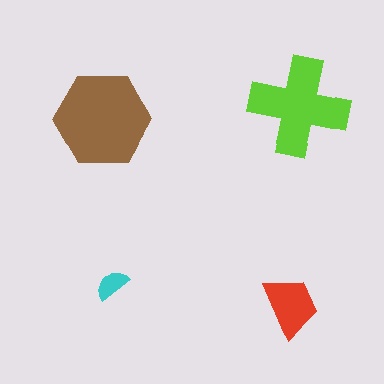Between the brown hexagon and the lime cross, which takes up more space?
The brown hexagon.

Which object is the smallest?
The cyan semicircle.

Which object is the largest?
The brown hexagon.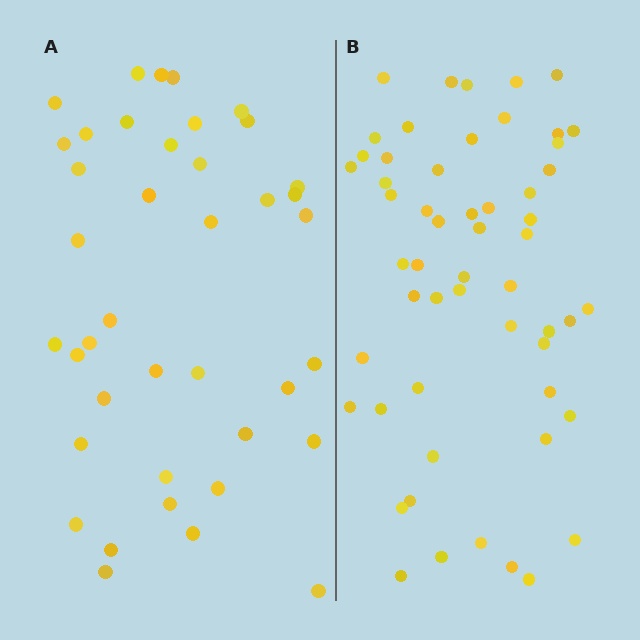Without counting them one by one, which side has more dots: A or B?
Region B (the right region) has more dots.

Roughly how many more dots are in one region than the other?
Region B has approximately 15 more dots than region A.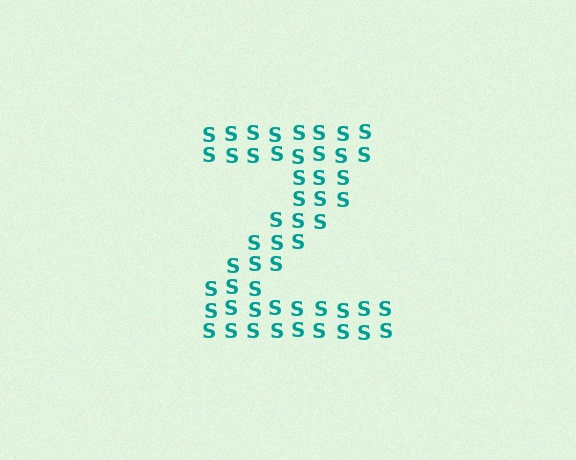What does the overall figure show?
The overall figure shows the letter Z.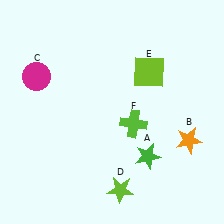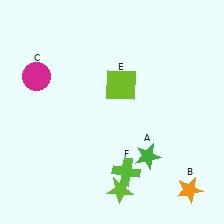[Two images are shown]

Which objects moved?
The objects that moved are: the orange star (B), the lime square (E), the lime cross (F).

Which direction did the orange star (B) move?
The orange star (B) moved down.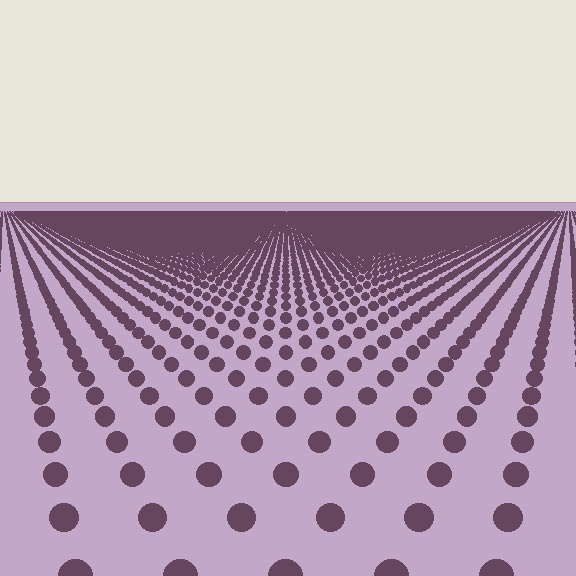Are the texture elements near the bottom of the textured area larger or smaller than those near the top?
Larger. Near the bottom, elements are closer to the viewer and appear at a bigger on-screen size.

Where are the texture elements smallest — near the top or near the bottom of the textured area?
Near the top.